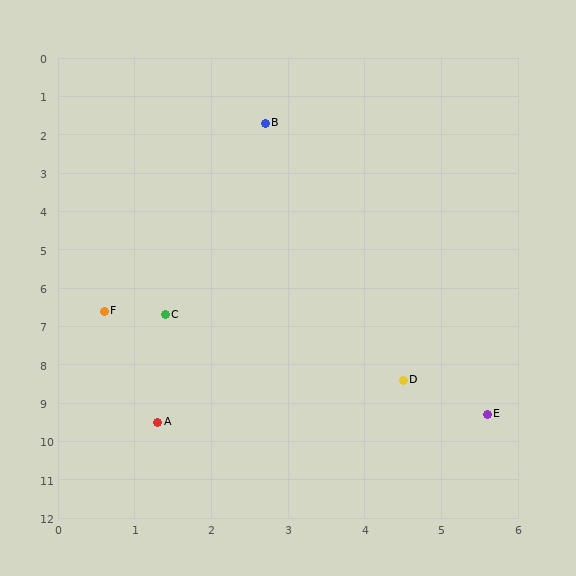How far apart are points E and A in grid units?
Points E and A are about 4.3 grid units apart.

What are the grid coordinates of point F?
Point F is at approximately (0.6, 6.6).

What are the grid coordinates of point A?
Point A is at approximately (1.3, 9.5).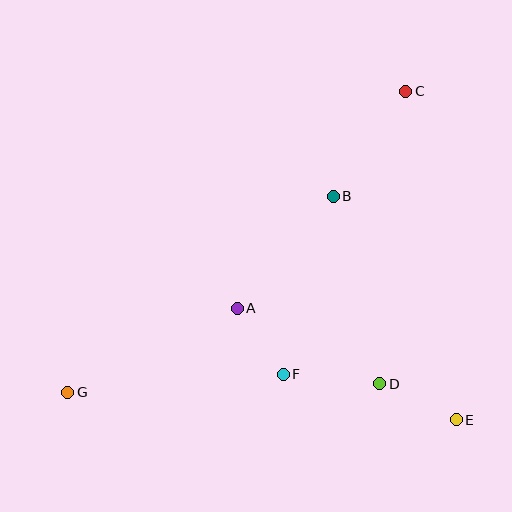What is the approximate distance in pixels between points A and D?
The distance between A and D is approximately 161 pixels.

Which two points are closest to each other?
Points A and F are closest to each other.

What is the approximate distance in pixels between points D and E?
The distance between D and E is approximately 84 pixels.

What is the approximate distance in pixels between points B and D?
The distance between B and D is approximately 193 pixels.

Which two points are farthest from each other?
Points C and G are farthest from each other.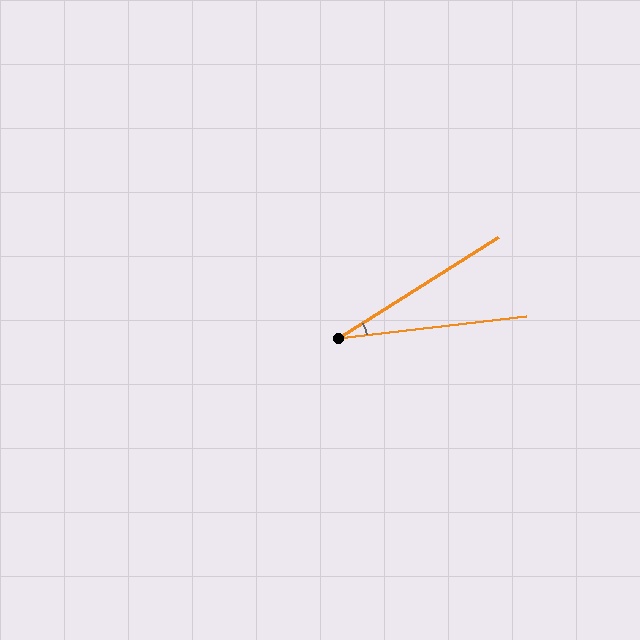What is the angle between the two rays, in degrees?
Approximately 26 degrees.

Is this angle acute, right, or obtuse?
It is acute.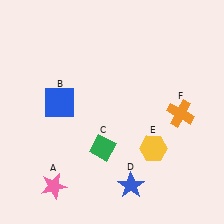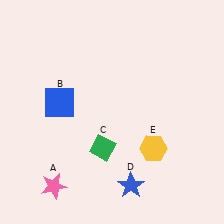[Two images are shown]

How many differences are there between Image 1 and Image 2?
There is 1 difference between the two images.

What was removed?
The orange cross (F) was removed in Image 2.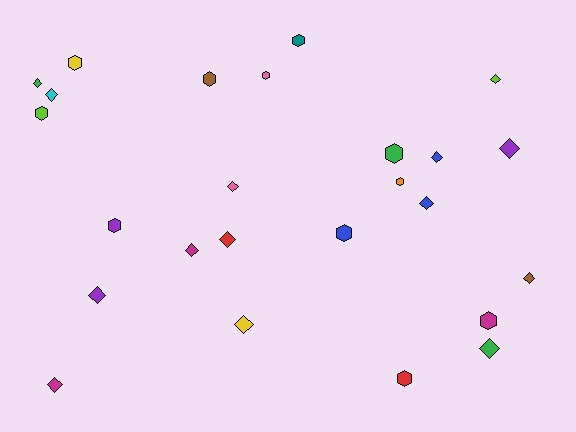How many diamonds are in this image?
There are 14 diamonds.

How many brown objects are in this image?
There are 2 brown objects.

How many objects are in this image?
There are 25 objects.